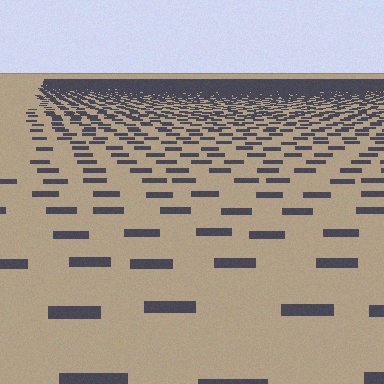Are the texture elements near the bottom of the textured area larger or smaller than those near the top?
Larger. Near the bottom, elements are closer to the viewer and appear at a bigger on-screen size.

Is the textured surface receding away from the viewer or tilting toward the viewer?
The surface is receding away from the viewer. Texture elements get smaller and denser toward the top.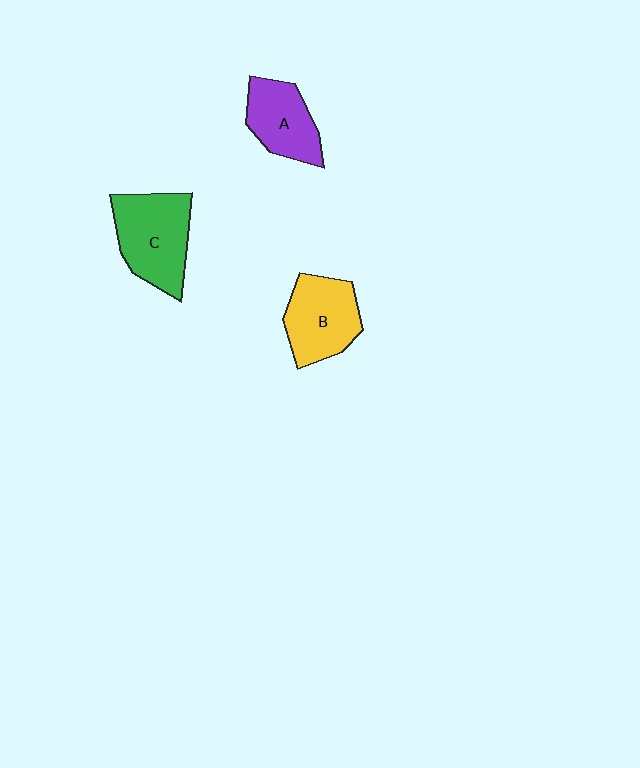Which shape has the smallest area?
Shape A (purple).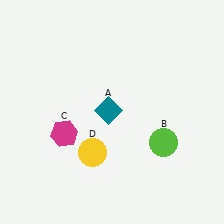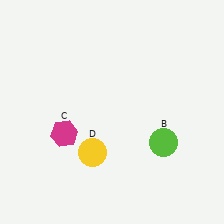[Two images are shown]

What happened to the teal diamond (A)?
The teal diamond (A) was removed in Image 2. It was in the top-left area of Image 1.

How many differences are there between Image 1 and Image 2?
There is 1 difference between the two images.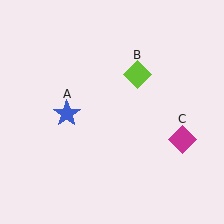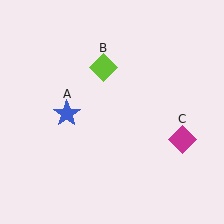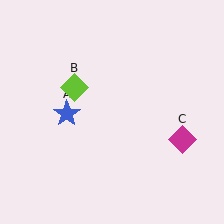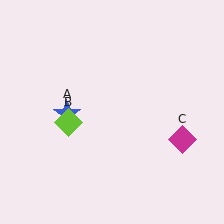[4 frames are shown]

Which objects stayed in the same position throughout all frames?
Blue star (object A) and magenta diamond (object C) remained stationary.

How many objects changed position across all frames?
1 object changed position: lime diamond (object B).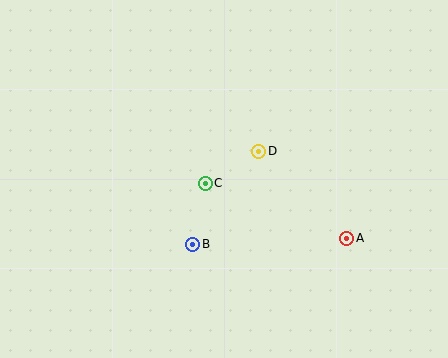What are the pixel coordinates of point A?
Point A is at (347, 238).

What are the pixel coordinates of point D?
Point D is at (259, 151).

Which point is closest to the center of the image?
Point C at (205, 183) is closest to the center.